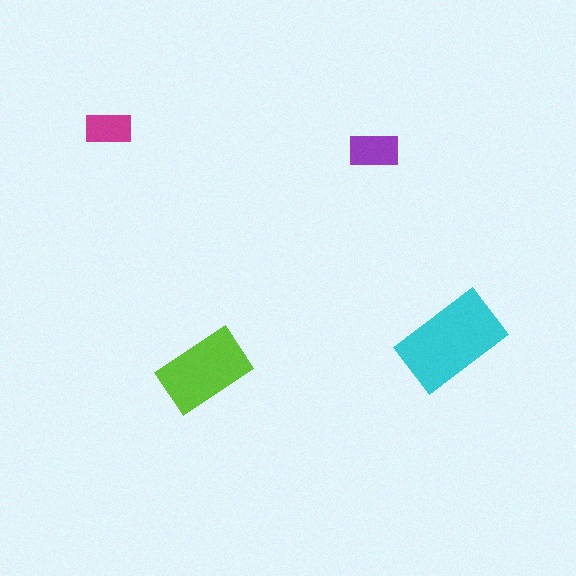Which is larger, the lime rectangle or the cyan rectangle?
The cyan one.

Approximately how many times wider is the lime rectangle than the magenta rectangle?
About 2 times wider.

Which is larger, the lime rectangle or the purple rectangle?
The lime one.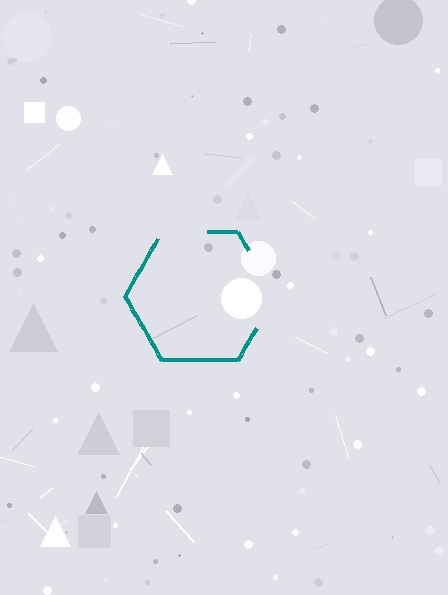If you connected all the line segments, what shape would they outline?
They would outline a hexagon.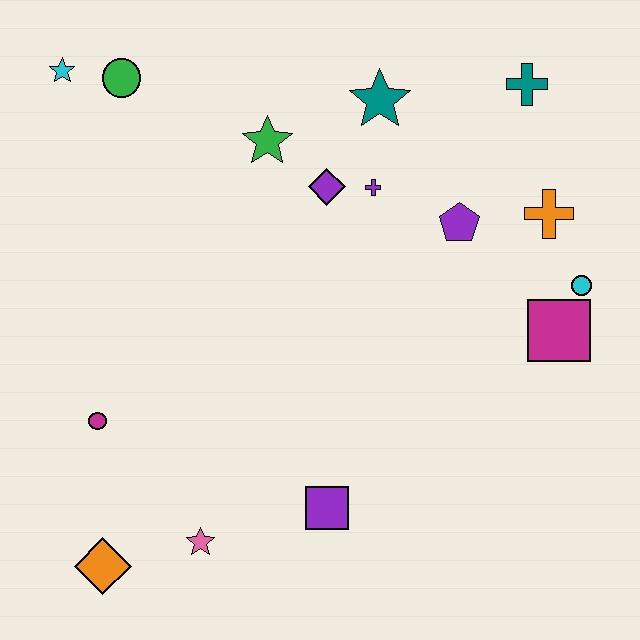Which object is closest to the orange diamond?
The pink star is closest to the orange diamond.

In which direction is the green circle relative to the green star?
The green circle is to the left of the green star.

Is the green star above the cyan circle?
Yes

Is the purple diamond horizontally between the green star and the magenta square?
Yes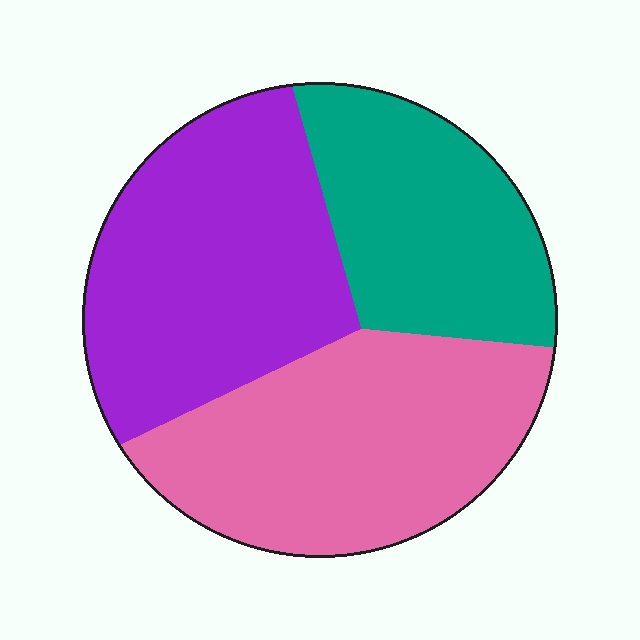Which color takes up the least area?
Teal, at roughly 25%.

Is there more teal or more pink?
Pink.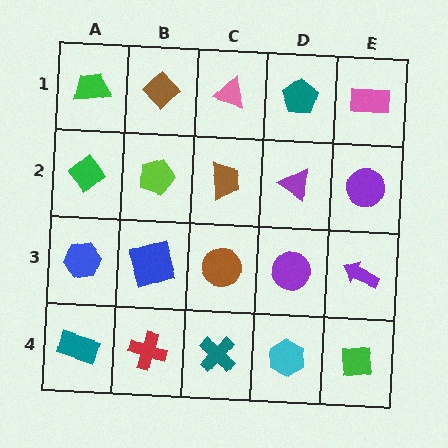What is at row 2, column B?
A lime pentagon.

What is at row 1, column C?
A pink triangle.